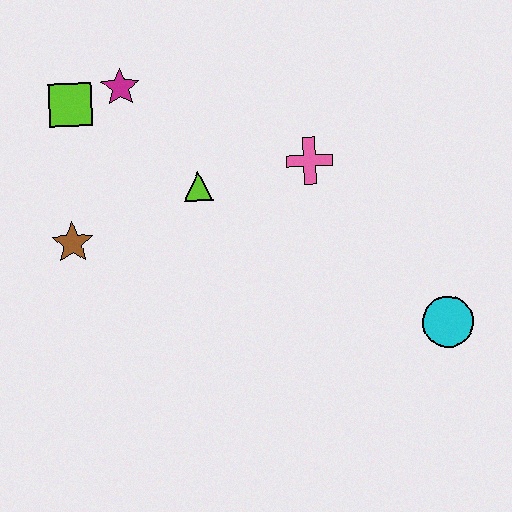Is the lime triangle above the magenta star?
No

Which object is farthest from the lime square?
The cyan circle is farthest from the lime square.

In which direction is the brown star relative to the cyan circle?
The brown star is to the left of the cyan circle.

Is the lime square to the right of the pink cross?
No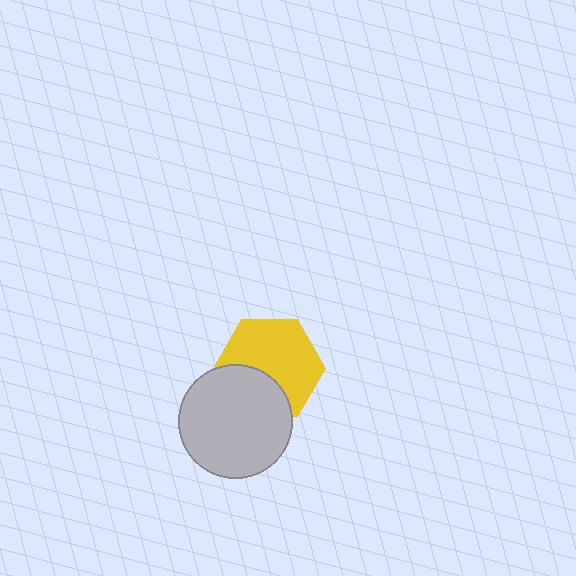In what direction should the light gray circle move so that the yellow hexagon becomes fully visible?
The light gray circle should move down. That is the shortest direction to clear the overlap and leave the yellow hexagon fully visible.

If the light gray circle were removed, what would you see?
You would see the complete yellow hexagon.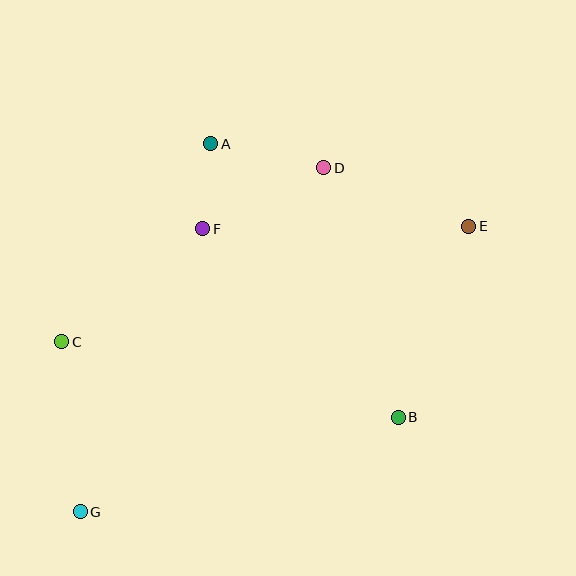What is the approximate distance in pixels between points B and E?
The distance between B and E is approximately 204 pixels.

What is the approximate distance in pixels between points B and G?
The distance between B and G is approximately 332 pixels.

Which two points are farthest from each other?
Points E and G are farthest from each other.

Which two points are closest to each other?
Points A and F are closest to each other.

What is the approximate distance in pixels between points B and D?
The distance between B and D is approximately 260 pixels.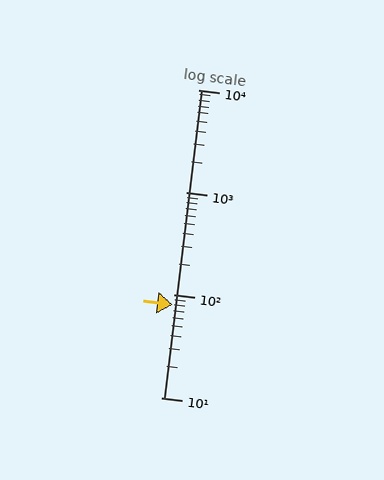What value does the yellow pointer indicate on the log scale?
The pointer indicates approximately 80.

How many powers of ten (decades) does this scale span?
The scale spans 3 decades, from 10 to 10000.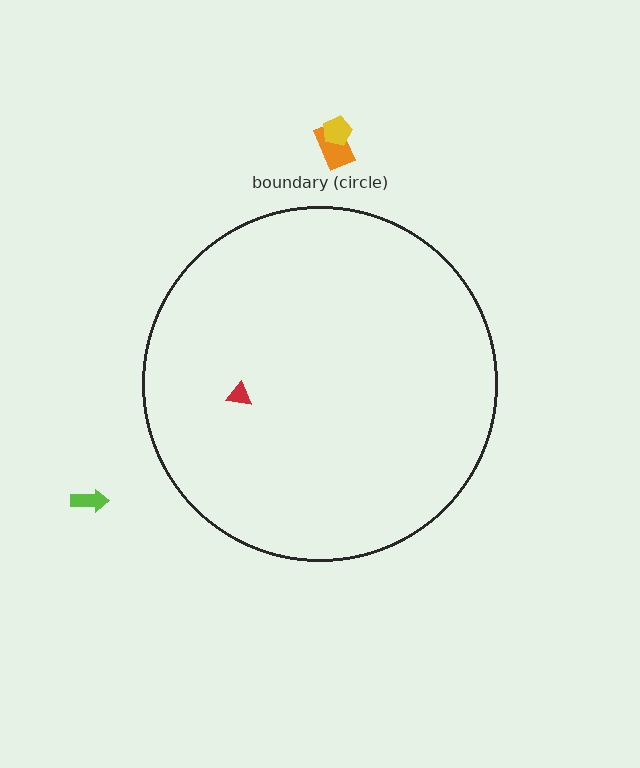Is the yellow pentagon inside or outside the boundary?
Outside.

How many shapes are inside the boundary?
1 inside, 3 outside.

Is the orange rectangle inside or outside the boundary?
Outside.